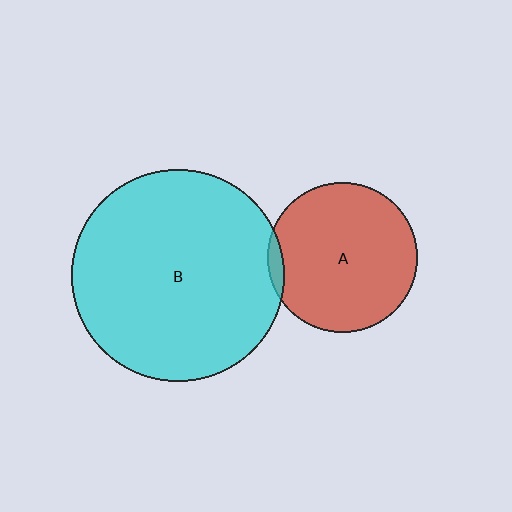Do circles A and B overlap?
Yes.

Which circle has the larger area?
Circle B (cyan).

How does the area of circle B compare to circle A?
Approximately 2.0 times.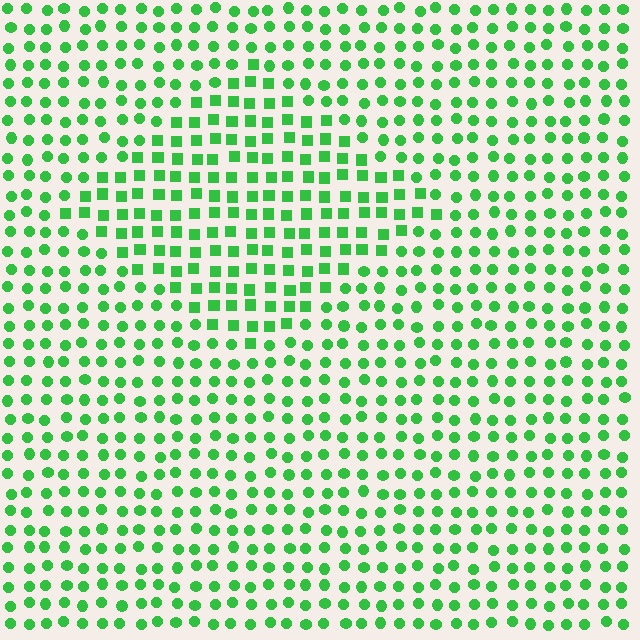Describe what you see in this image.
The image is filled with small green elements arranged in a uniform grid. A diamond-shaped region contains squares, while the surrounding area contains circles. The boundary is defined purely by the change in element shape.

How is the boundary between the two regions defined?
The boundary is defined by a change in element shape: squares inside vs. circles outside. All elements share the same color and spacing.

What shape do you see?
I see a diamond.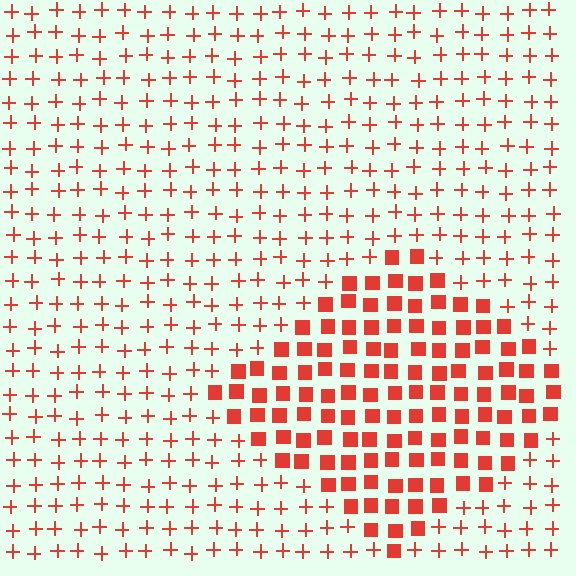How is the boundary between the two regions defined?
The boundary is defined by a change in element shape: squares inside vs. plus signs outside. All elements share the same color and spacing.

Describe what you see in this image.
The image is filled with small red elements arranged in a uniform grid. A diamond-shaped region contains squares, while the surrounding area contains plus signs. The boundary is defined purely by the change in element shape.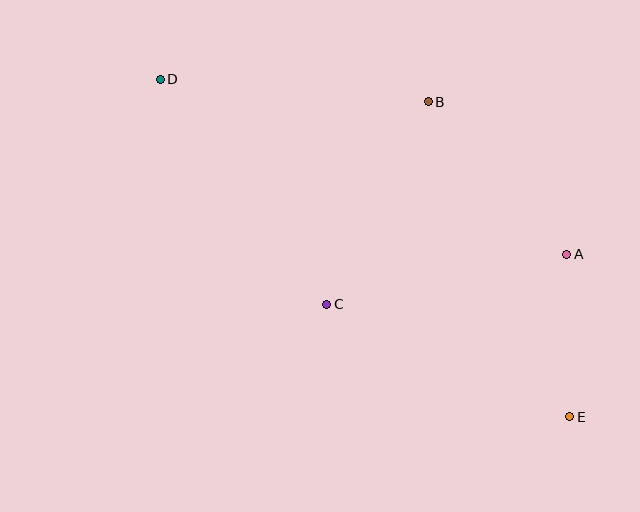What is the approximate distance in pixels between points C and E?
The distance between C and E is approximately 268 pixels.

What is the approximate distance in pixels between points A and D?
The distance between A and D is approximately 443 pixels.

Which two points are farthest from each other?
Points D and E are farthest from each other.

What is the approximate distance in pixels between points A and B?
The distance between A and B is approximately 206 pixels.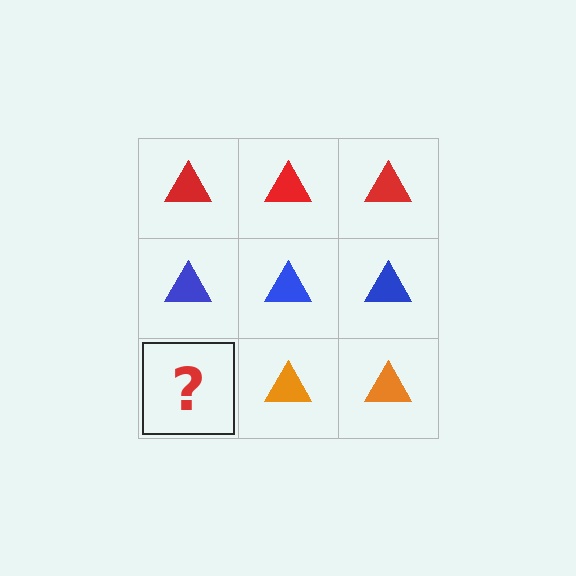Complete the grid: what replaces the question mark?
The question mark should be replaced with an orange triangle.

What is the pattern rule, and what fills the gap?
The rule is that each row has a consistent color. The gap should be filled with an orange triangle.